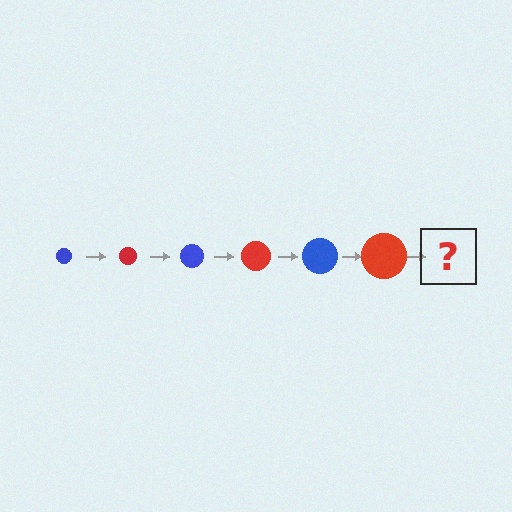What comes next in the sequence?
The next element should be a blue circle, larger than the previous one.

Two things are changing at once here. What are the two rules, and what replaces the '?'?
The two rules are that the circle grows larger each step and the color cycles through blue and red. The '?' should be a blue circle, larger than the previous one.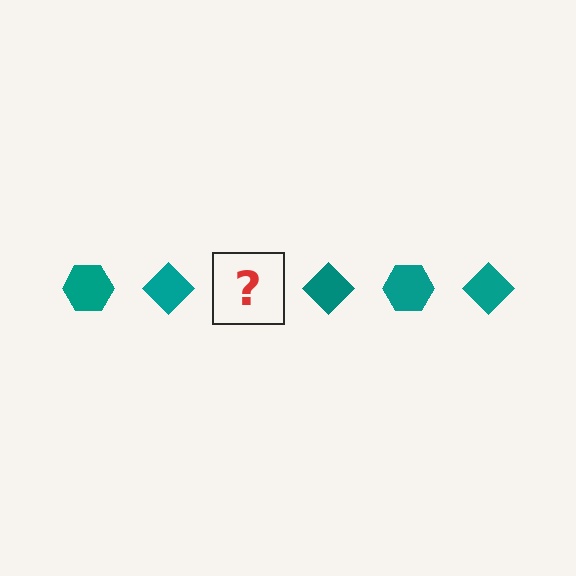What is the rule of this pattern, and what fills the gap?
The rule is that the pattern cycles through hexagon, diamond shapes in teal. The gap should be filled with a teal hexagon.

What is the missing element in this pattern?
The missing element is a teal hexagon.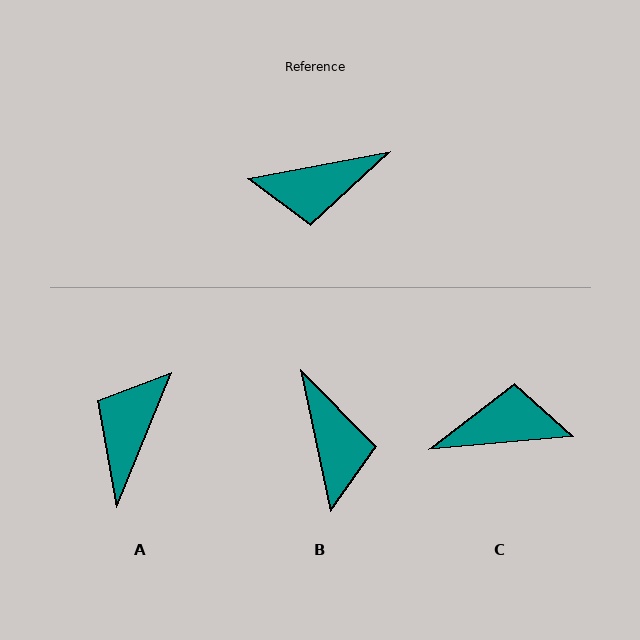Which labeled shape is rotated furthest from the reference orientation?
C, about 175 degrees away.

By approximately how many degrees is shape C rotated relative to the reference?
Approximately 175 degrees counter-clockwise.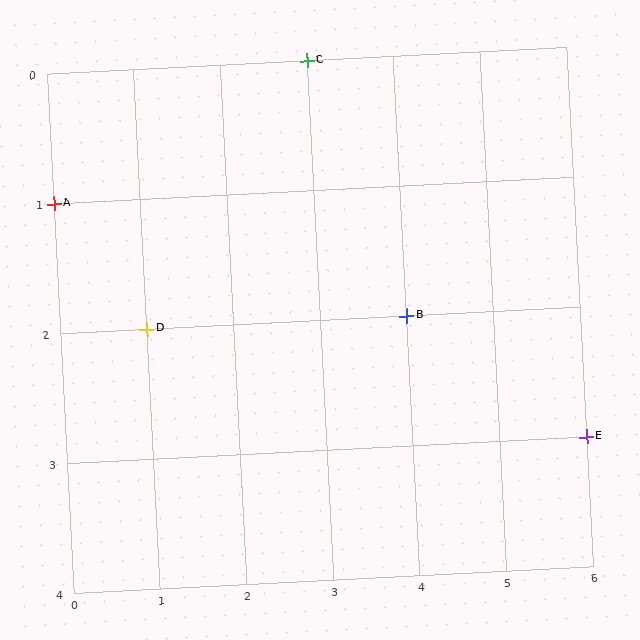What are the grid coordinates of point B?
Point B is at grid coordinates (4, 2).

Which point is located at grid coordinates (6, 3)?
Point E is at (6, 3).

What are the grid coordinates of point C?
Point C is at grid coordinates (3, 0).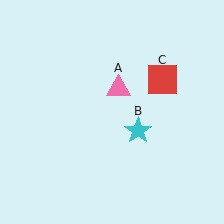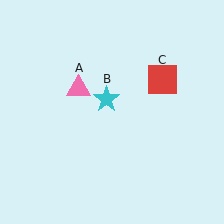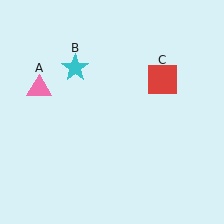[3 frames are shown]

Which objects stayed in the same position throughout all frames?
Red square (object C) remained stationary.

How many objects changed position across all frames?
2 objects changed position: pink triangle (object A), cyan star (object B).